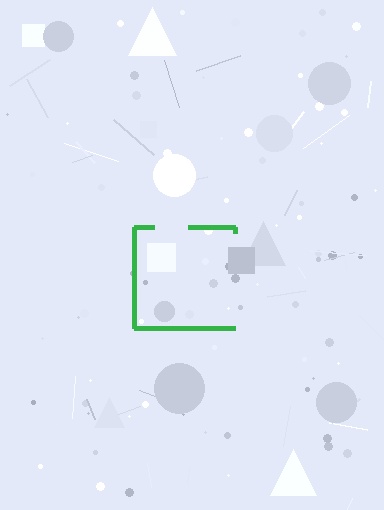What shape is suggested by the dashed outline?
The dashed outline suggests a square.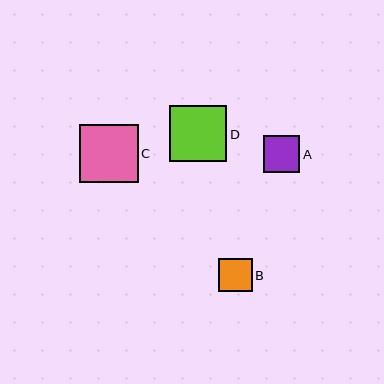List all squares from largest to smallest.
From largest to smallest: C, D, A, B.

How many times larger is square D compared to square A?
Square D is approximately 1.5 times the size of square A.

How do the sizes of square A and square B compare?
Square A and square B are approximately the same size.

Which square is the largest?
Square C is the largest with a size of approximately 58 pixels.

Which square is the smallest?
Square B is the smallest with a size of approximately 33 pixels.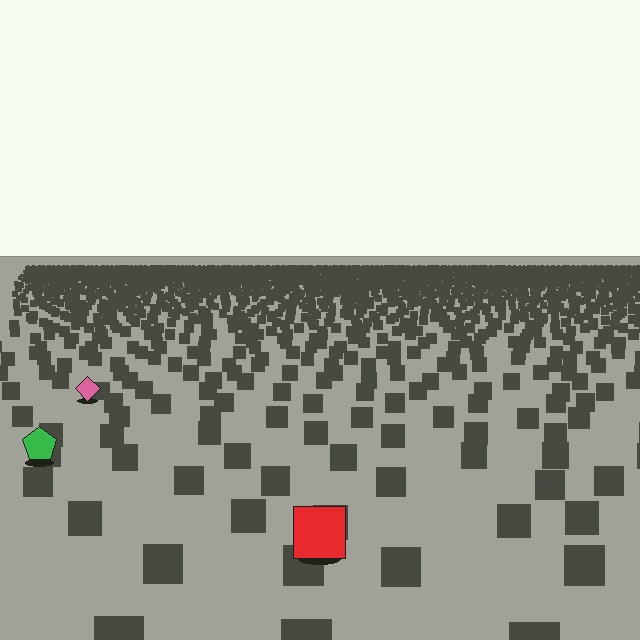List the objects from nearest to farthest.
From nearest to farthest: the red square, the green pentagon, the pink diamond.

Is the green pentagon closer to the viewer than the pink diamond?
Yes. The green pentagon is closer — you can tell from the texture gradient: the ground texture is coarser near it.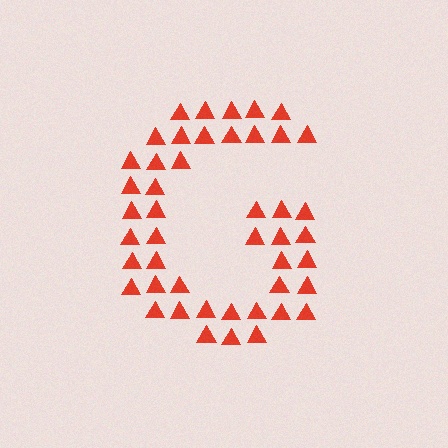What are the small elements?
The small elements are triangles.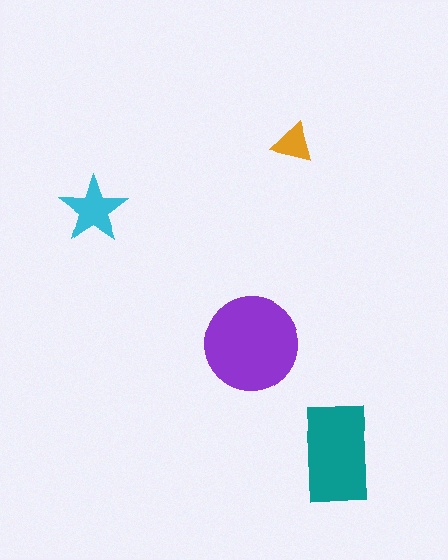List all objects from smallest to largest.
The orange triangle, the cyan star, the teal rectangle, the purple circle.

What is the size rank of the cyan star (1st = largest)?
3rd.